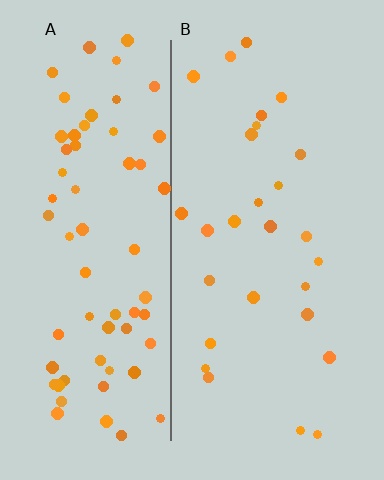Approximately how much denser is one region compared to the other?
Approximately 2.5× — region A over region B.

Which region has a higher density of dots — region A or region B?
A (the left).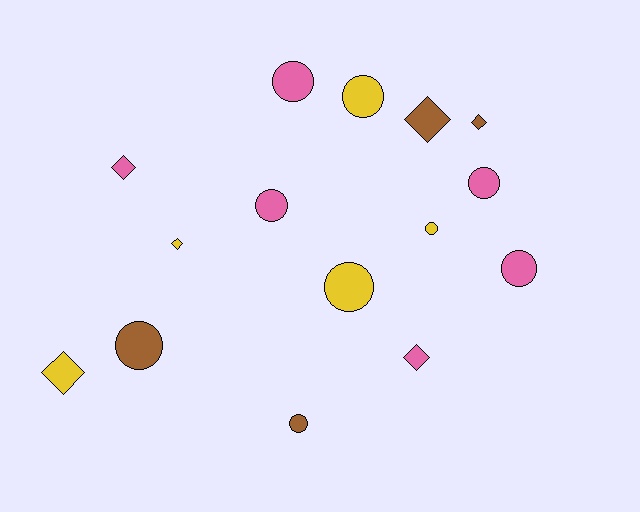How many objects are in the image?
There are 15 objects.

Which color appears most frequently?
Pink, with 6 objects.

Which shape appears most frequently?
Circle, with 9 objects.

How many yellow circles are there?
There are 3 yellow circles.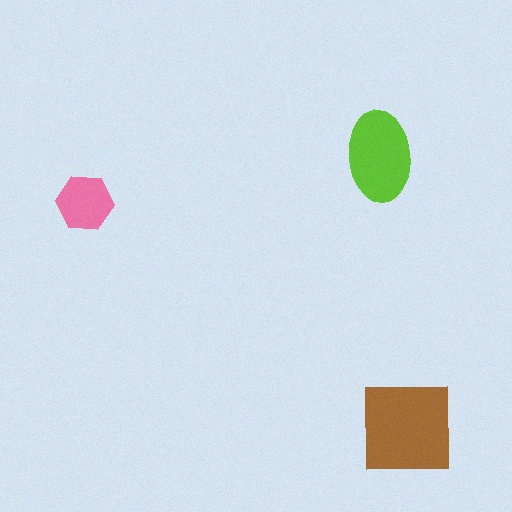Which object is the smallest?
The pink hexagon.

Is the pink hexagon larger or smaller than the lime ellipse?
Smaller.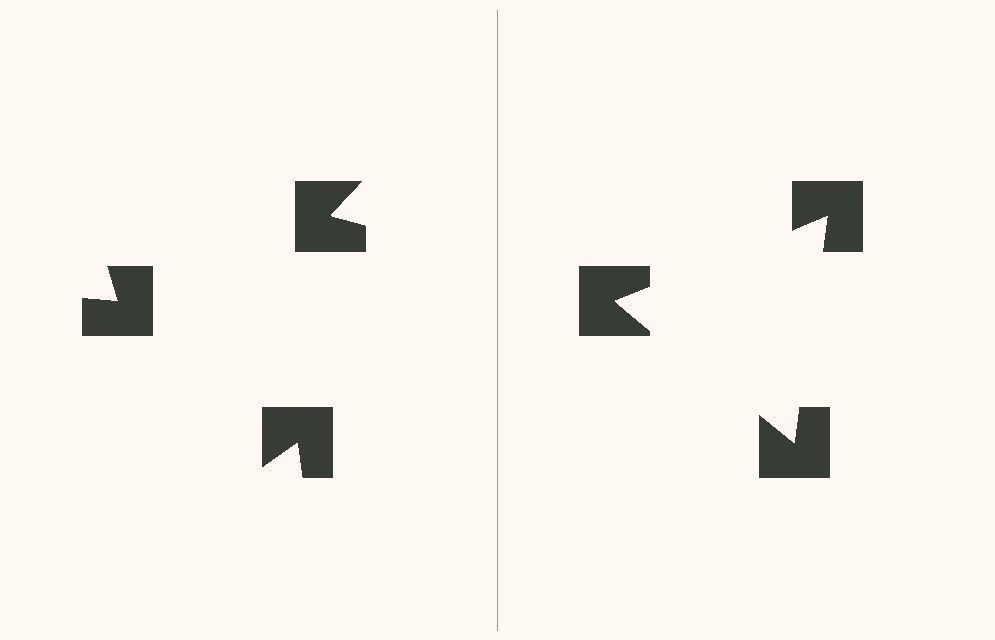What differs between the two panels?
The notched squares are positioned identically on both sides; only the wedge orientations differ. On the right they align to a triangle; on the left they are misaligned.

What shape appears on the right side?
An illusory triangle.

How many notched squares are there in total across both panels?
6 — 3 on each side.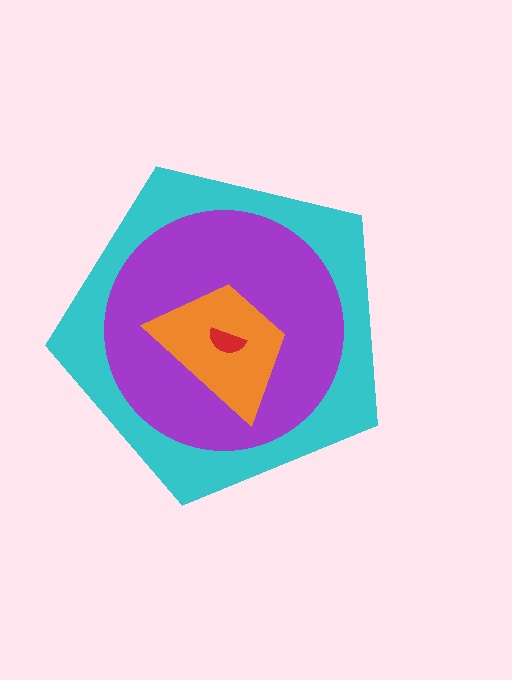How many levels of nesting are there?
4.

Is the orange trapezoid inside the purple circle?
Yes.